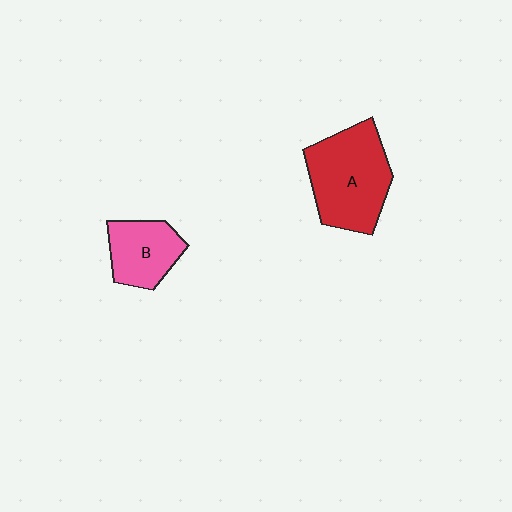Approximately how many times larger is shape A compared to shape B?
Approximately 1.7 times.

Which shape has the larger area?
Shape A (red).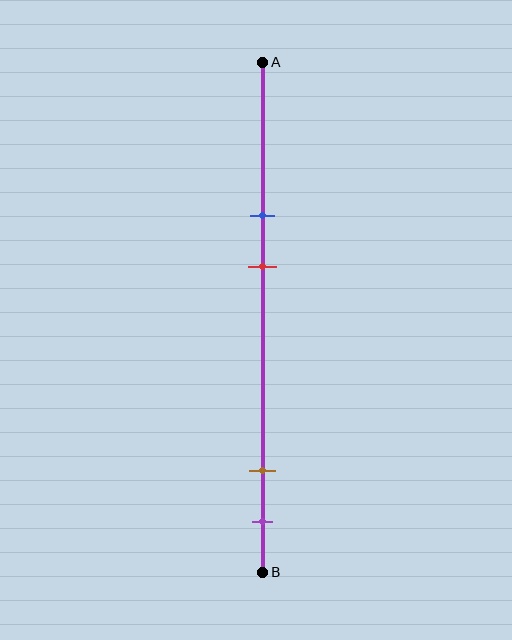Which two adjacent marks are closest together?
The brown and purple marks are the closest adjacent pair.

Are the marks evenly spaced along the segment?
No, the marks are not evenly spaced.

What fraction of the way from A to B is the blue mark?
The blue mark is approximately 30% (0.3) of the way from A to B.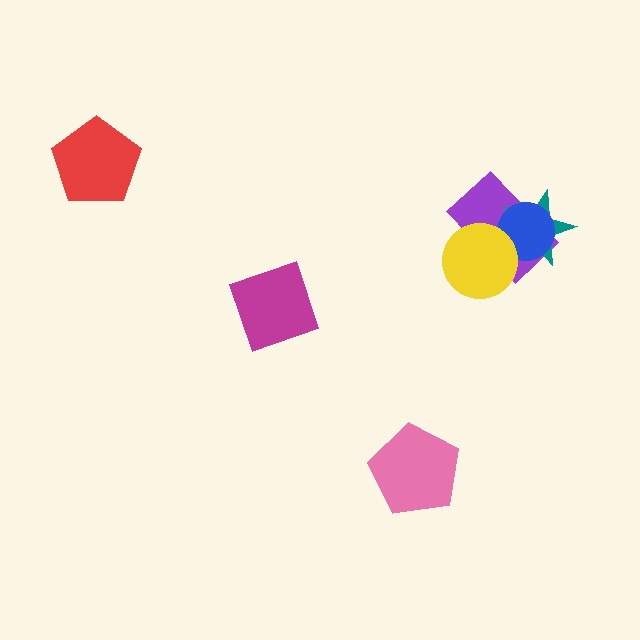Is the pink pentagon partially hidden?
No, no other shape covers it.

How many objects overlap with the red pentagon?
0 objects overlap with the red pentagon.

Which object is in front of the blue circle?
The yellow circle is in front of the blue circle.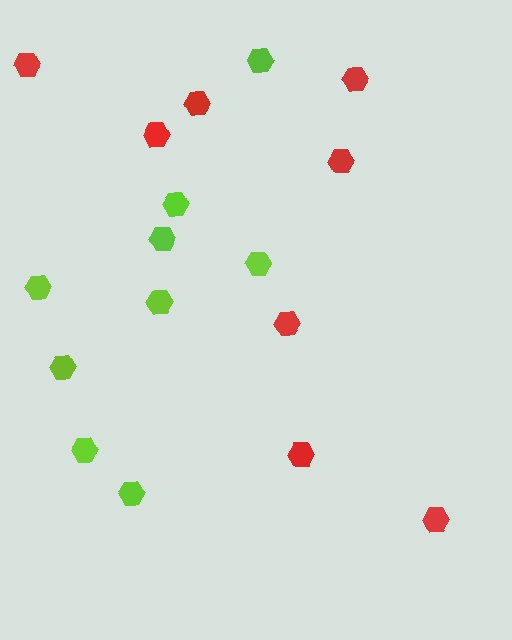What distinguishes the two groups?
There are 2 groups: one group of red hexagons (8) and one group of lime hexagons (9).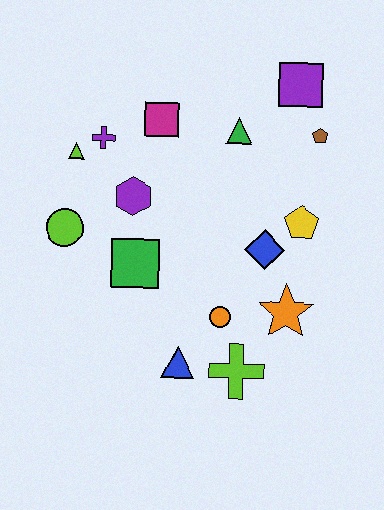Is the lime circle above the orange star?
Yes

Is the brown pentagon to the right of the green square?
Yes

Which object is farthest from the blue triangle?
The purple square is farthest from the blue triangle.